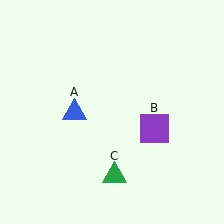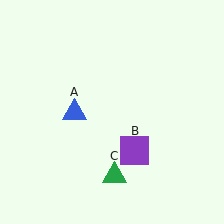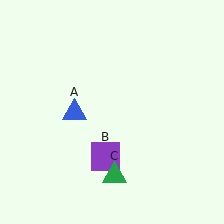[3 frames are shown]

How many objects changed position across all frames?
1 object changed position: purple square (object B).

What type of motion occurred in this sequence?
The purple square (object B) rotated clockwise around the center of the scene.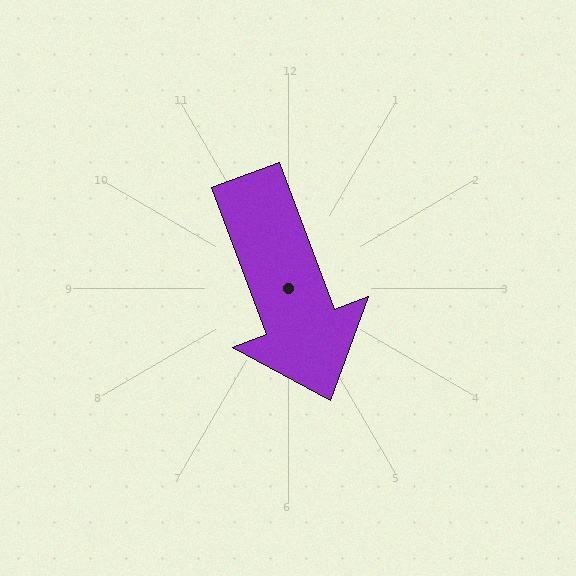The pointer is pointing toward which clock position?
Roughly 5 o'clock.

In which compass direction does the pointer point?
South.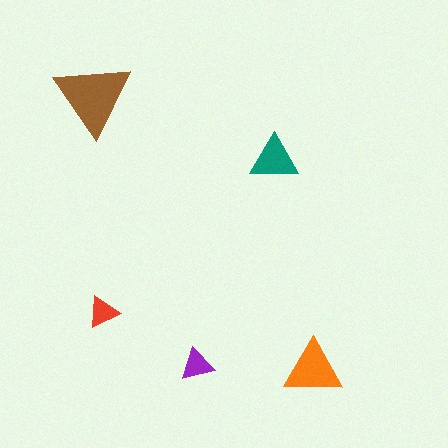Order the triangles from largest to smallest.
the brown one, the orange one, the teal one, the purple one, the red one.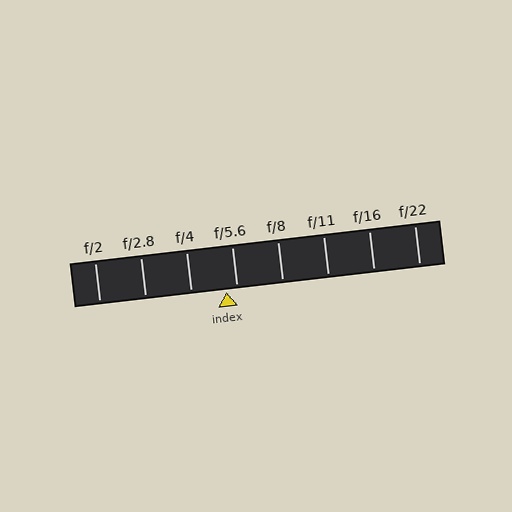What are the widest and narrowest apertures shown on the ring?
The widest aperture shown is f/2 and the narrowest is f/22.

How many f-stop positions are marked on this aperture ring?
There are 8 f-stop positions marked.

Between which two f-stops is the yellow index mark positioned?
The index mark is between f/4 and f/5.6.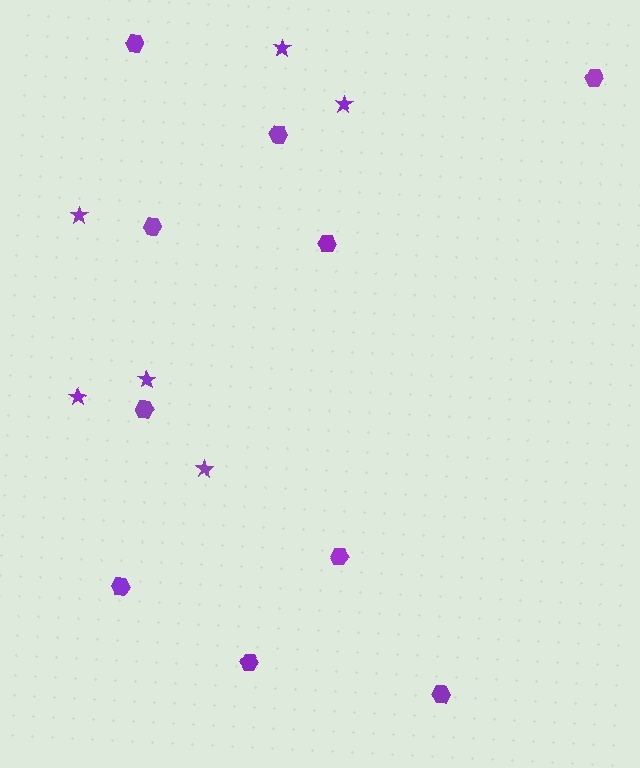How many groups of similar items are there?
There are 2 groups: one group of hexagons (10) and one group of stars (6).